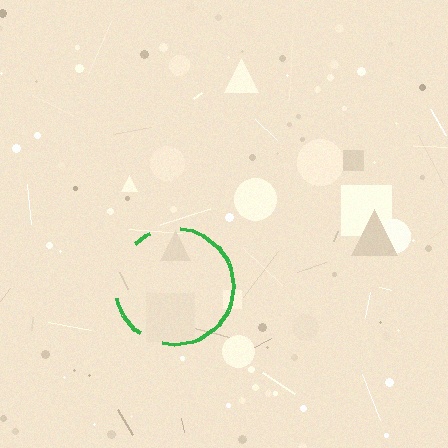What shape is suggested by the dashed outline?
The dashed outline suggests a circle.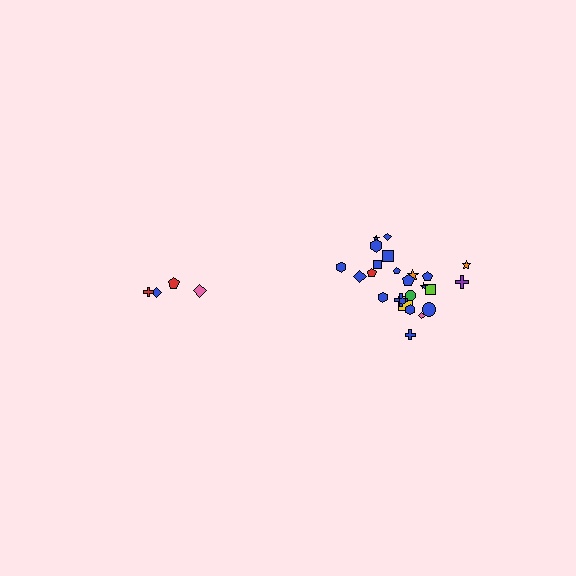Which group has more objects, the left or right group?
The right group.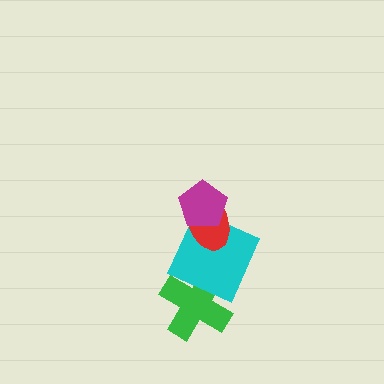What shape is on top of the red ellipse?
The magenta pentagon is on top of the red ellipse.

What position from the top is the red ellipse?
The red ellipse is 2nd from the top.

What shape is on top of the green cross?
The cyan square is on top of the green cross.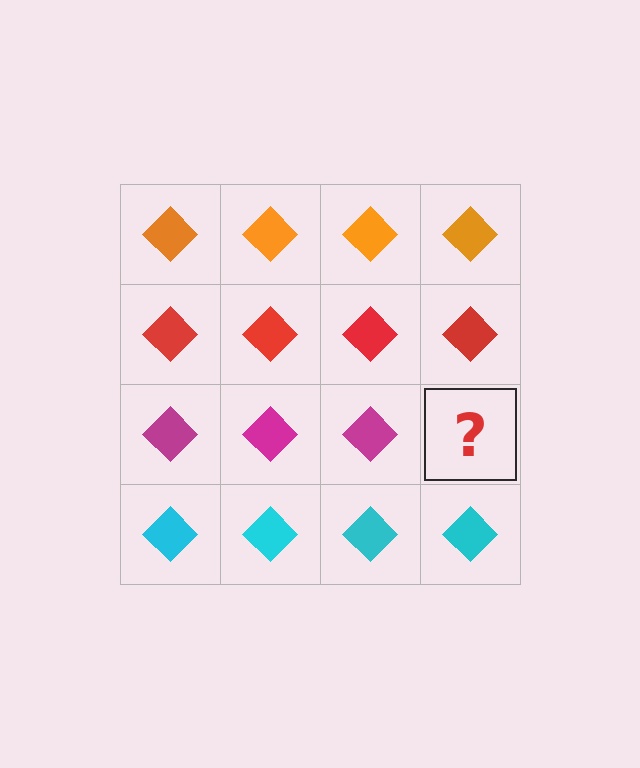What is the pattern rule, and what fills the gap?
The rule is that each row has a consistent color. The gap should be filled with a magenta diamond.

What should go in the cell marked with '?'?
The missing cell should contain a magenta diamond.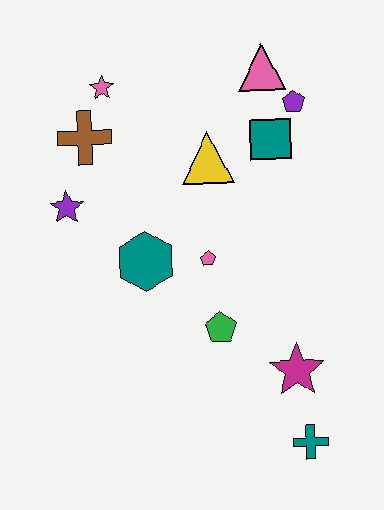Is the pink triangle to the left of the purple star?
No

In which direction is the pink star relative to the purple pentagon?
The pink star is to the left of the purple pentagon.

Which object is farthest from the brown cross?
The teal cross is farthest from the brown cross.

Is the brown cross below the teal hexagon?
No